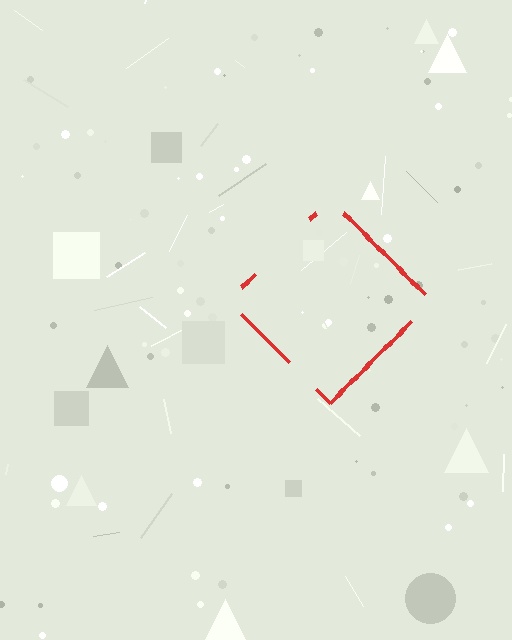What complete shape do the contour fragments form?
The contour fragments form a diamond.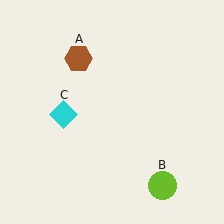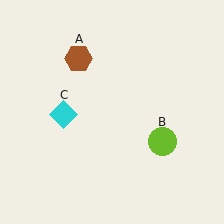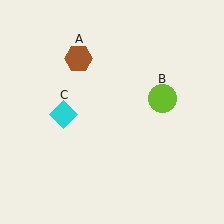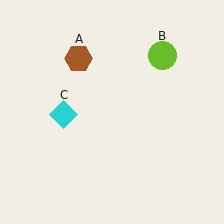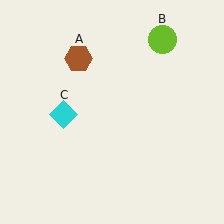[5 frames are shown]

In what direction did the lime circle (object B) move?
The lime circle (object B) moved up.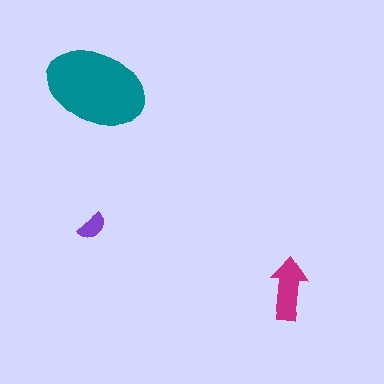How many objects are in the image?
There are 3 objects in the image.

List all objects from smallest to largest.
The purple semicircle, the magenta arrow, the teal ellipse.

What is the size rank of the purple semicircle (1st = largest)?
3rd.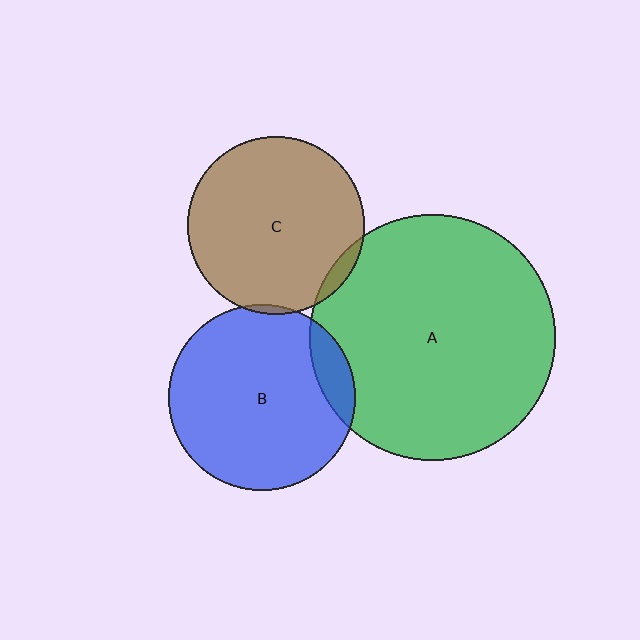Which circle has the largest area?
Circle A (green).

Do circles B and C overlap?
Yes.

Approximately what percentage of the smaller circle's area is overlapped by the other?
Approximately 5%.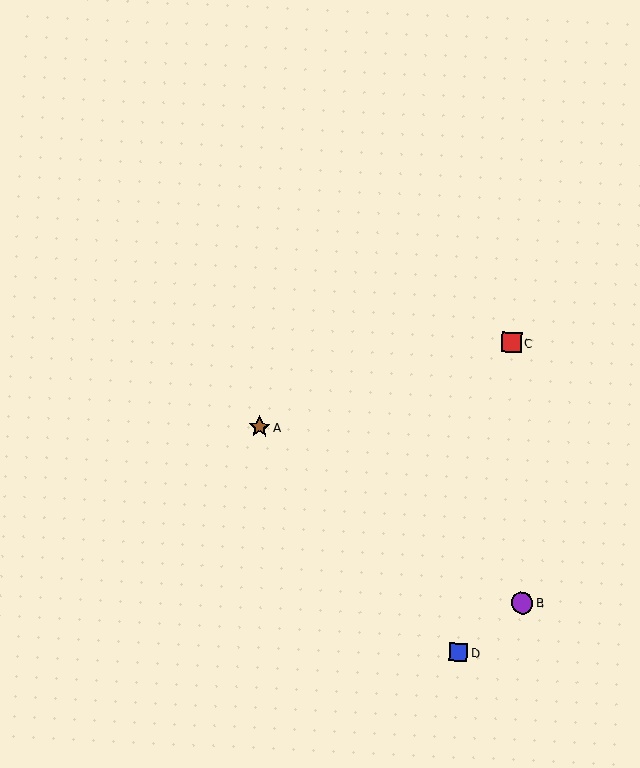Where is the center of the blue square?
The center of the blue square is at (459, 652).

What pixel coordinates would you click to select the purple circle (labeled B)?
Click at (522, 603) to select the purple circle B.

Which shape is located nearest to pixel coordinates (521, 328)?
The red square (labeled C) at (511, 342) is nearest to that location.